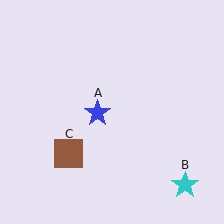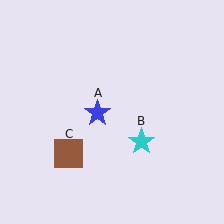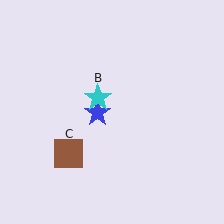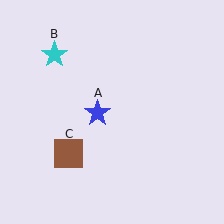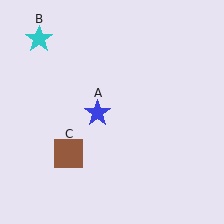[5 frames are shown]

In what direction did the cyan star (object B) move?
The cyan star (object B) moved up and to the left.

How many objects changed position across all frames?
1 object changed position: cyan star (object B).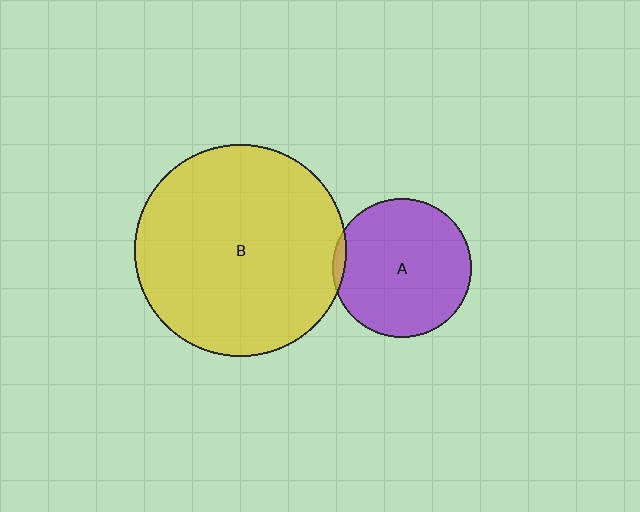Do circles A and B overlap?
Yes.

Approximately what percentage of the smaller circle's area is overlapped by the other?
Approximately 5%.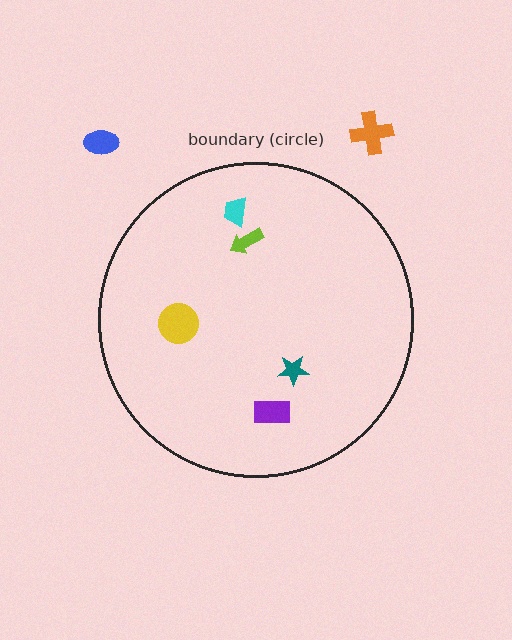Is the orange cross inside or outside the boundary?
Outside.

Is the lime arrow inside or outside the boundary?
Inside.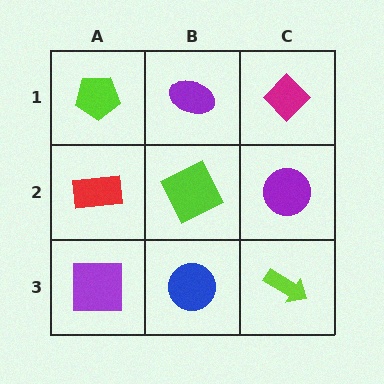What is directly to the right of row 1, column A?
A purple ellipse.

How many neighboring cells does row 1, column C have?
2.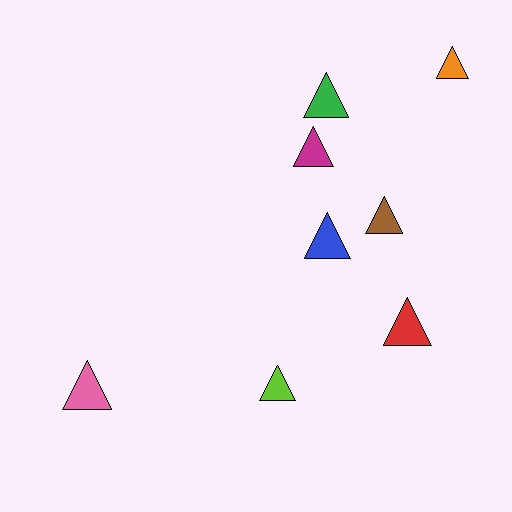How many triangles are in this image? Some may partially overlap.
There are 8 triangles.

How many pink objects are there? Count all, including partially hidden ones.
There is 1 pink object.